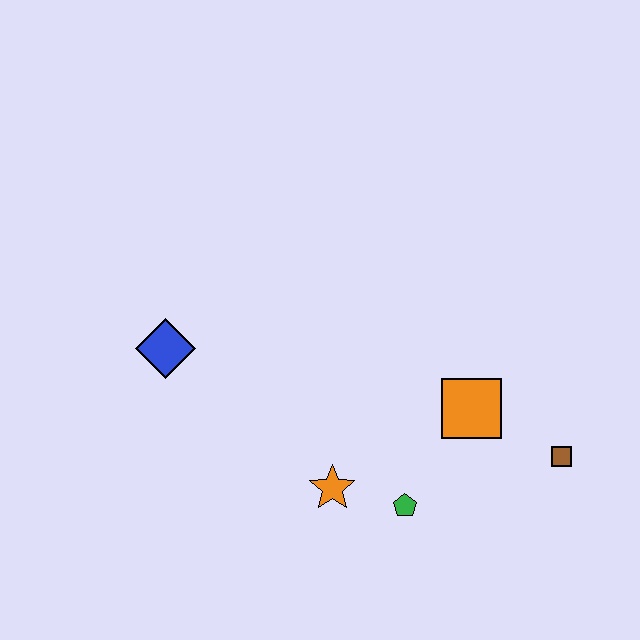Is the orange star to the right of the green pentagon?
No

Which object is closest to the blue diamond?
The orange star is closest to the blue diamond.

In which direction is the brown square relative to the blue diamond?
The brown square is to the right of the blue diamond.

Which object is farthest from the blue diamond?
The brown square is farthest from the blue diamond.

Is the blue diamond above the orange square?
Yes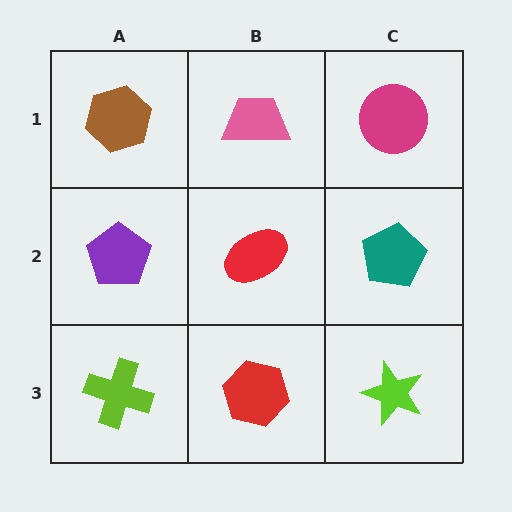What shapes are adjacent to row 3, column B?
A red ellipse (row 2, column B), a lime cross (row 3, column A), a lime star (row 3, column C).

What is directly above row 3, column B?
A red ellipse.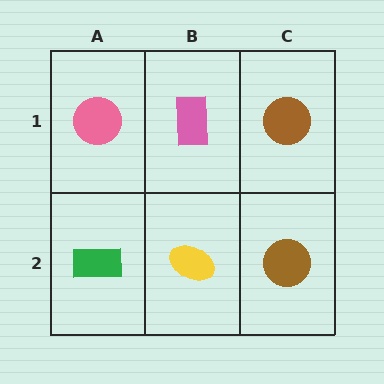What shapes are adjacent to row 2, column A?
A pink circle (row 1, column A), a yellow ellipse (row 2, column B).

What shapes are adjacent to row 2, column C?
A brown circle (row 1, column C), a yellow ellipse (row 2, column B).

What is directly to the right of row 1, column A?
A pink rectangle.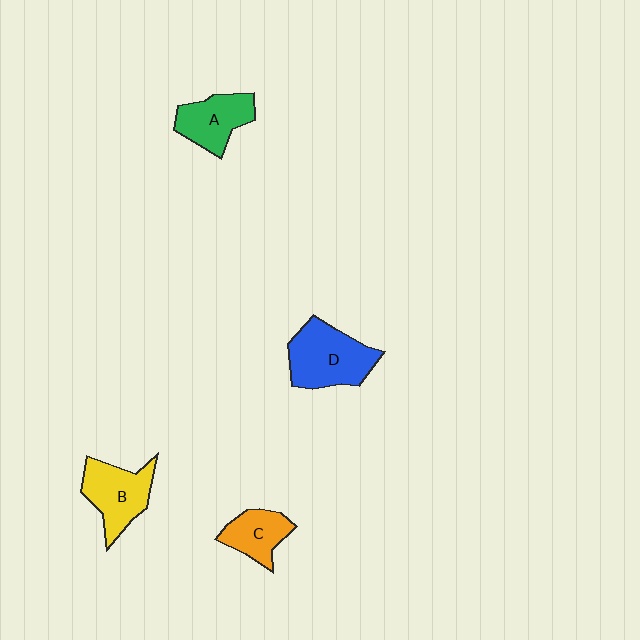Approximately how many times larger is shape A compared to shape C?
Approximately 1.2 times.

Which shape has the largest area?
Shape D (blue).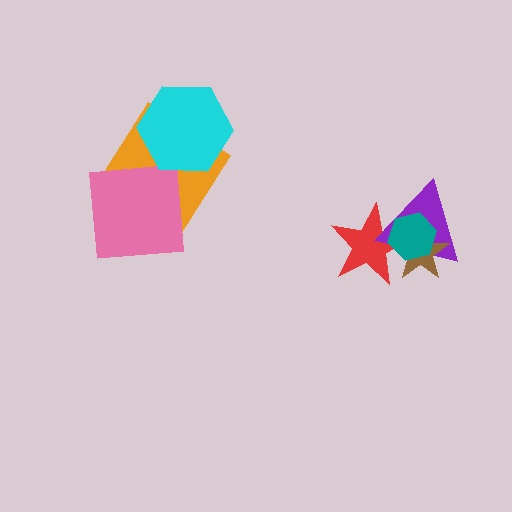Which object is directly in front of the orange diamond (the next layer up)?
The pink square is directly in front of the orange diamond.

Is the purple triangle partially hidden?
Yes, it is partially covered by another shape.